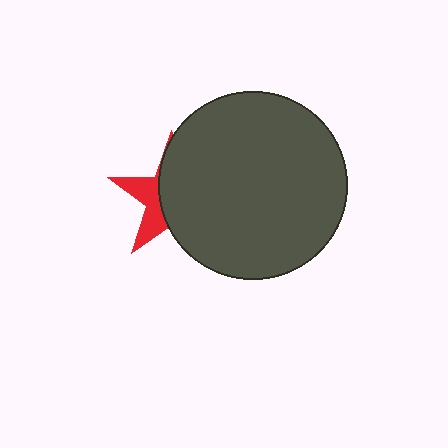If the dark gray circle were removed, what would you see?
You would see the complete red star.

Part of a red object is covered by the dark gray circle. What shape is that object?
It is a star.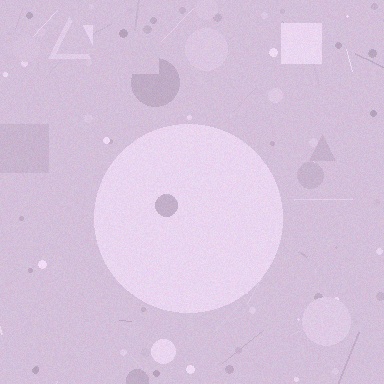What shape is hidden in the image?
A circle is hidden in the image.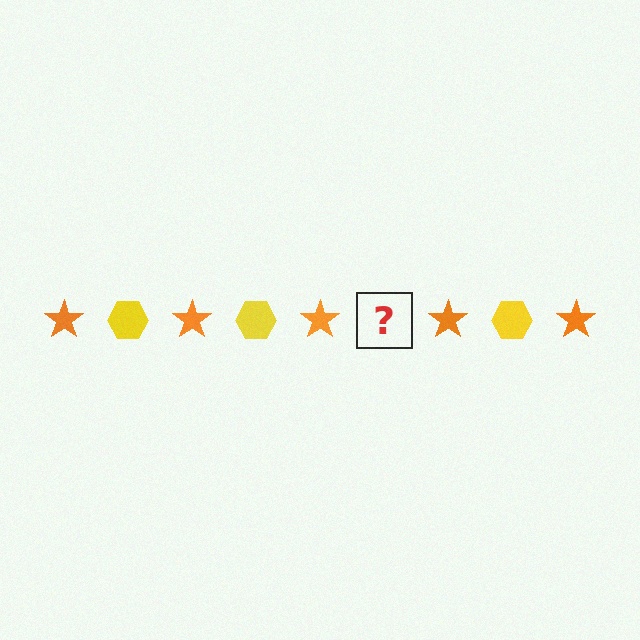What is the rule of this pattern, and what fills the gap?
The rule is that the pattern alternates between orange star and yellow hexagon. The gap should be filled with a yellow hexagon.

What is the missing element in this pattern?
The missing element is a yellow hexagon.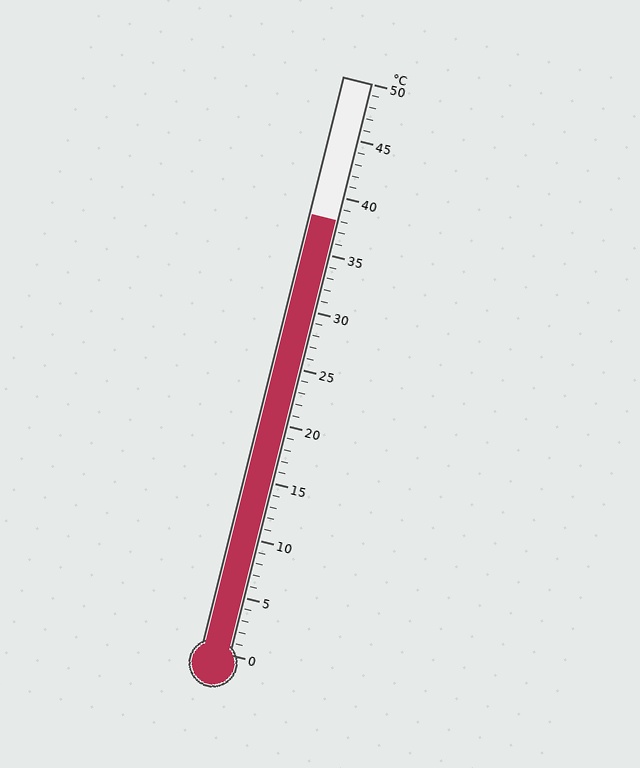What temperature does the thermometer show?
The thermometer shows approximately 38°C.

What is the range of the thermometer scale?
The thermometer scale ranges from 0°C to 50°C.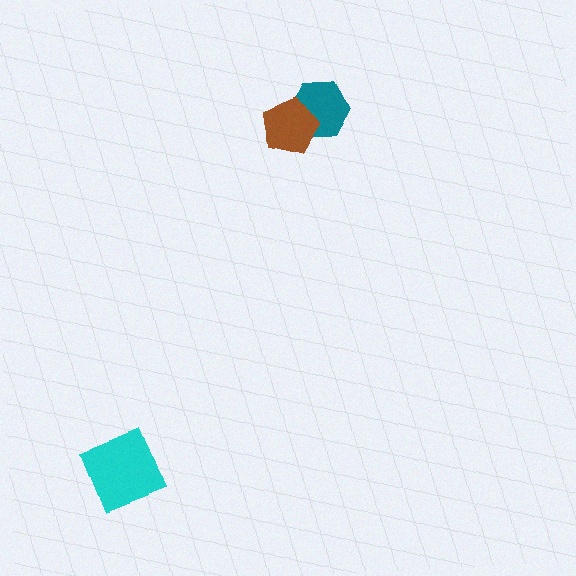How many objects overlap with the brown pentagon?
1 object overlaps with the brown pentagon.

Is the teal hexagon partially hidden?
Yes, it is partially covered by another shape.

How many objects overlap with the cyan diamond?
0 objects overlap with the cyan diamond.